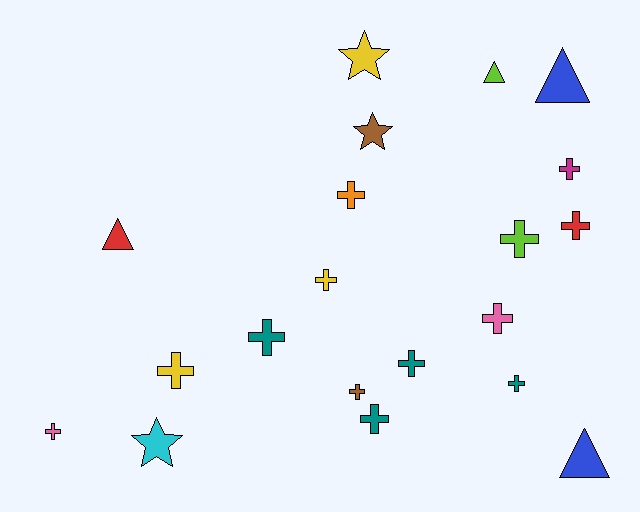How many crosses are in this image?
There are 13 crosses.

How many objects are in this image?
There are 20 objects.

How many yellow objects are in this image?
There are 3 yellow objects.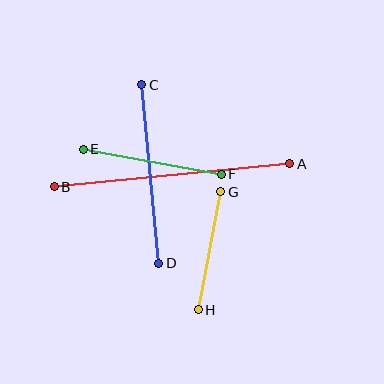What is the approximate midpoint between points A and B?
The midpoint is at approximately (172, 175) pixels.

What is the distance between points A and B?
The distance is approximately 237 pixels.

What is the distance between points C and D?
The distance is approximately 179 pixels.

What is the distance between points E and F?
The distance is approximately 140 pixels.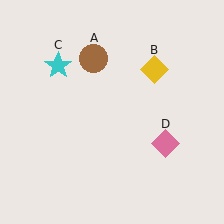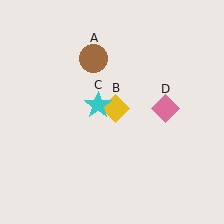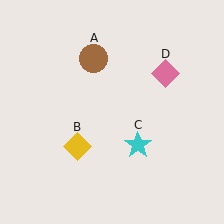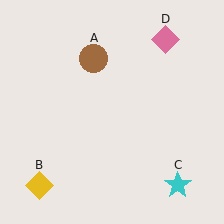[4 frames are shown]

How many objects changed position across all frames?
3 objects changed position: yellow diamond (object B), cyan star (object C), pink diamond (object D).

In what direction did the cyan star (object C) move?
The cyan star (object C) moved down and to the right.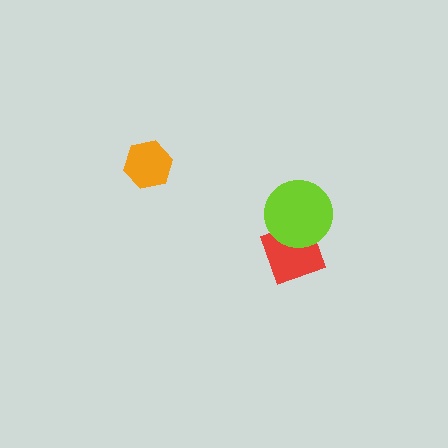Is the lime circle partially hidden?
No, no other shape covers it.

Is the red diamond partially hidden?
Yes, it is partially covered by another shape.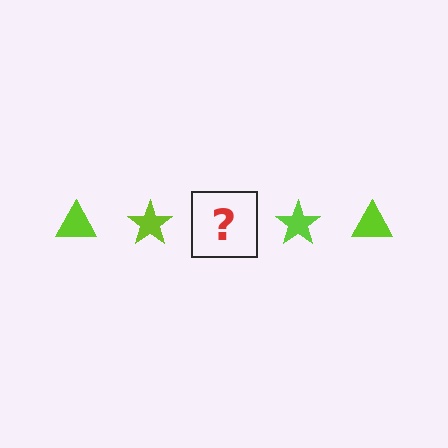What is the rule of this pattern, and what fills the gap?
The rule is that the pattern cycles through triangle, star shapes in lime. The gap should be filled with a lime triangle.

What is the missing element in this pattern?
The missing element is a lime triangle.